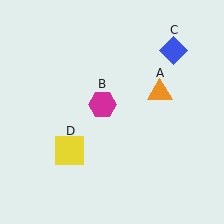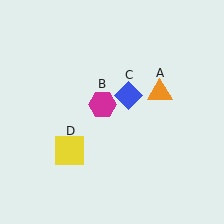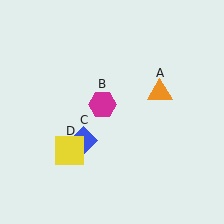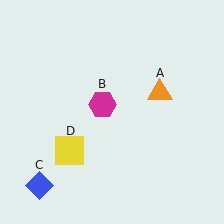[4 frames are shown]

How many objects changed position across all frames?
1 object changed position: blue diamond (object C).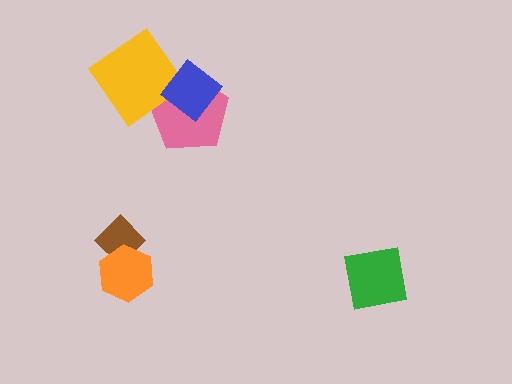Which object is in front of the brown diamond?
The orange hexagon is in front of the brown diamond.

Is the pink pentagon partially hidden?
Yes, it is partially covered by another shape.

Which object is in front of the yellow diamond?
The blue diamond is in front of the yellow diamond.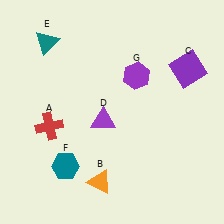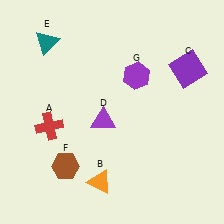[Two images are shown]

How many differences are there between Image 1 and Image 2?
There is 1 difference between the two images.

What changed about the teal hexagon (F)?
In Image 1, F is teal. In Image 2, it changed to brown.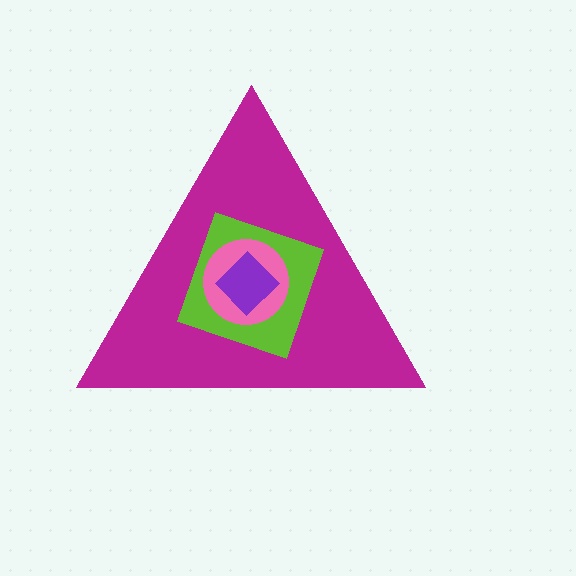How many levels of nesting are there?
4.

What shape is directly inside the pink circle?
The purple diamond.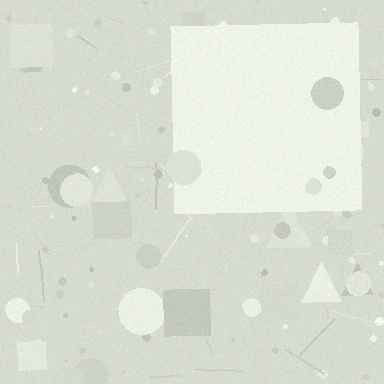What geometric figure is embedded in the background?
A square is embedded in the background.